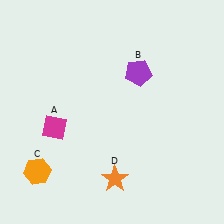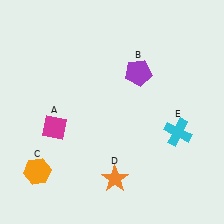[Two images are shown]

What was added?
A cyan cross (E) was added in Image 2.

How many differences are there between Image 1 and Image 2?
There is 1 difference between the two images.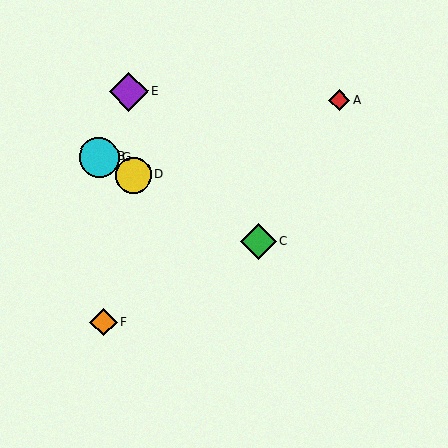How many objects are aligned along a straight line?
4 objects (B, C, D, G) are aligned along a straight line.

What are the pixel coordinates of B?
Object B is at (97, 156).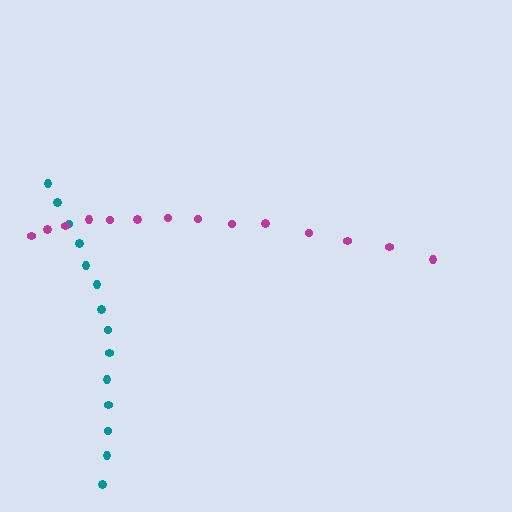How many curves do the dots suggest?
There are 2 distinct paths.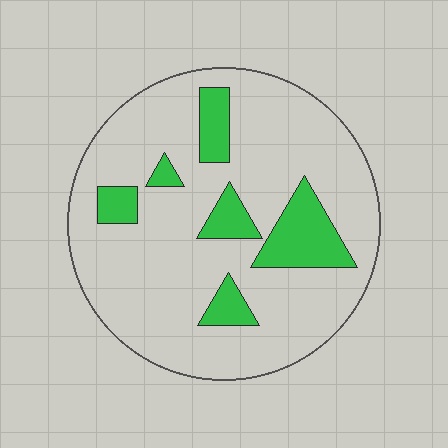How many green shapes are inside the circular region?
6.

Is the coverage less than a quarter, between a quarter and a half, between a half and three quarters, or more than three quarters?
Less than a quarter.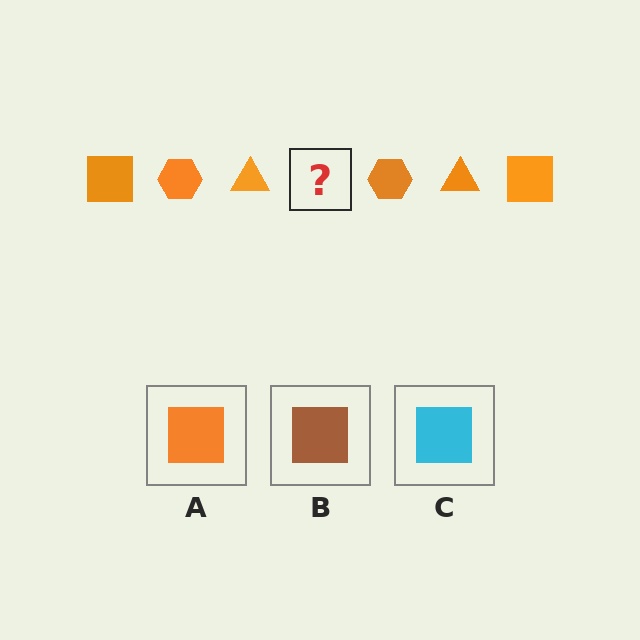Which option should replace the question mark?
Option A.